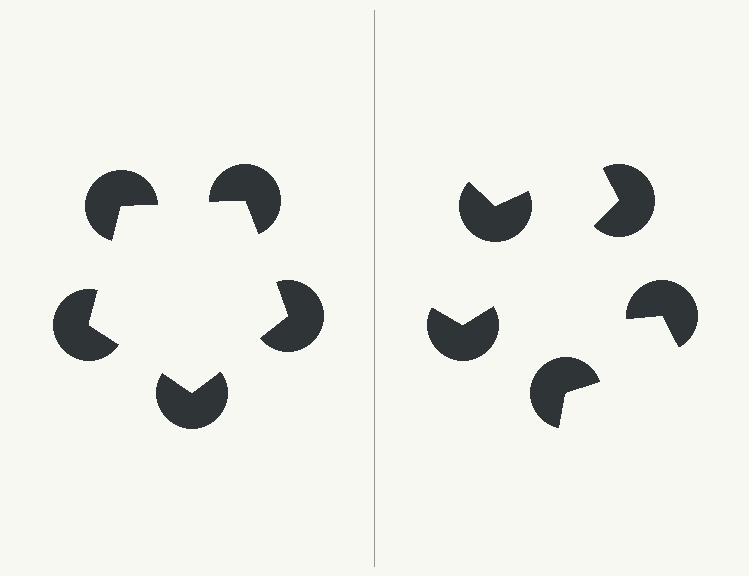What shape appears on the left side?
An illusory pentagon.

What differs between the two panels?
The pac-man discs are positioned identically on both sides; only the wedge orientations differ. On the left they align to a pentagon; on the right they are misaligned.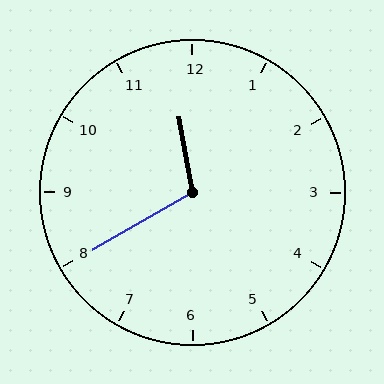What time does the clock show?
11:40.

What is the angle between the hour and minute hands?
Approximately 110 degrees.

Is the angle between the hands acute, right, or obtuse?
It is obtuse.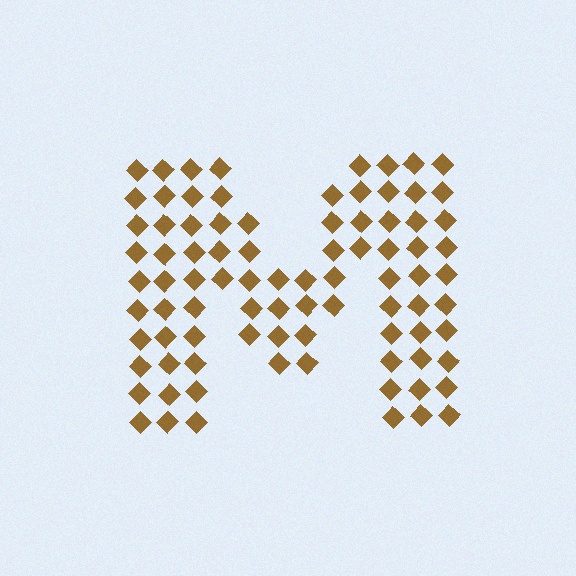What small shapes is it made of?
It is made of small diamonds.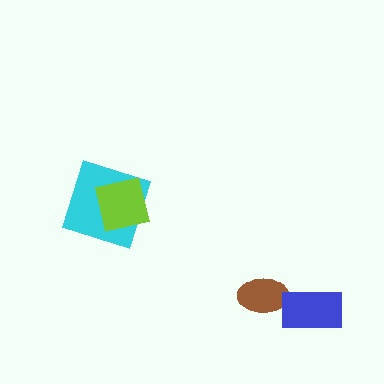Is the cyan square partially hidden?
Yes, it is partially covered by another shape.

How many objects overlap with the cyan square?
1 object overlaps with the cyan square.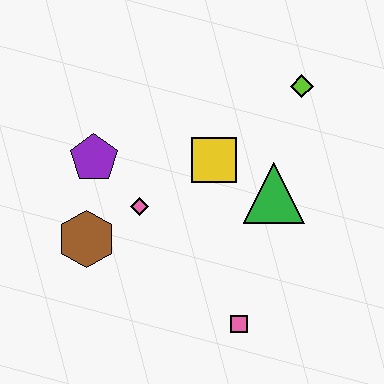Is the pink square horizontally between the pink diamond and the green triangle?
Yes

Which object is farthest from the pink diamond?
The lime diamond is farthest from the pink diamond.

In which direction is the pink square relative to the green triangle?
The pink square is below the green triangle.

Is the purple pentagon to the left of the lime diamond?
Yes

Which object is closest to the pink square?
The green triangle is closest to the pink square.